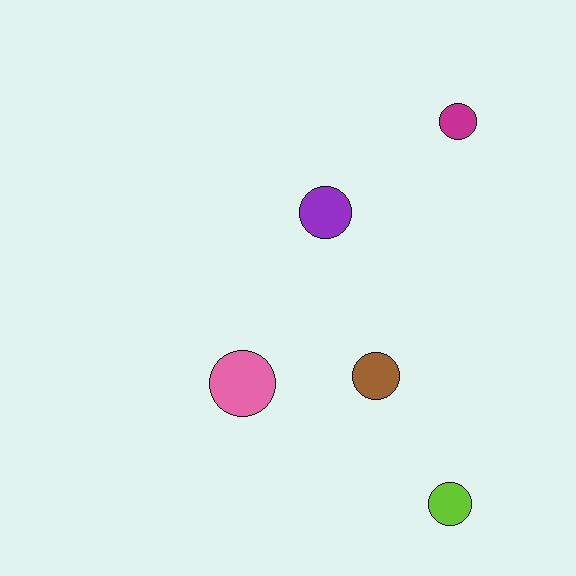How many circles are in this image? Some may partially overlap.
There are 5 circles.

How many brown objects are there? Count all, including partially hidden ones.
There is 1 brown object.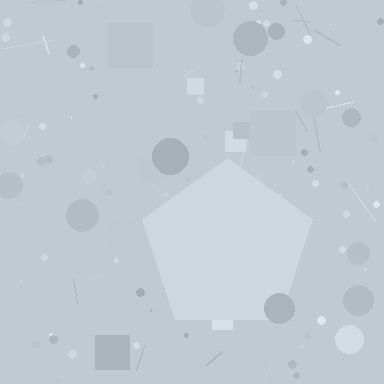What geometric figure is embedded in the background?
A pentagon is embedded in the background.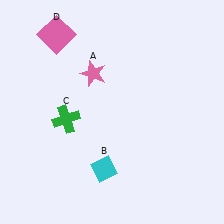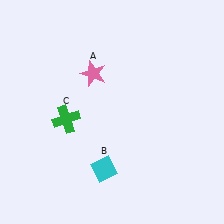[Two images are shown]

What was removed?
The pink square (D) was removed in Image 2.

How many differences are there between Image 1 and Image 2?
There is 1 difference between the two images.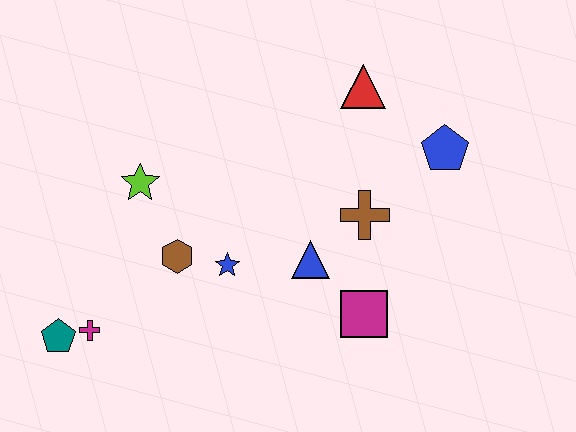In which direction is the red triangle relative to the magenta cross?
The red triangle is to the right of the magenta cross.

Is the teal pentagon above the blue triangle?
No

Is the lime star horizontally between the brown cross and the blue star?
No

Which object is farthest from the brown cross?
The teal pentagon is farthest from the brown cross.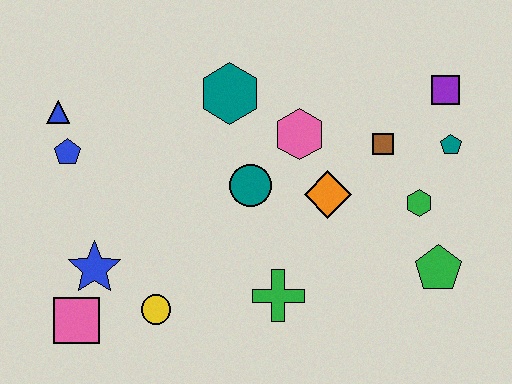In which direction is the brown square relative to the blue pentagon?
The brown square is to the right of the blue pentagon.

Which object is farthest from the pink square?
The purple square is farthest from the pink square.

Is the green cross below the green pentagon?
Yes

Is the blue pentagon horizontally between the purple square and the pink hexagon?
No